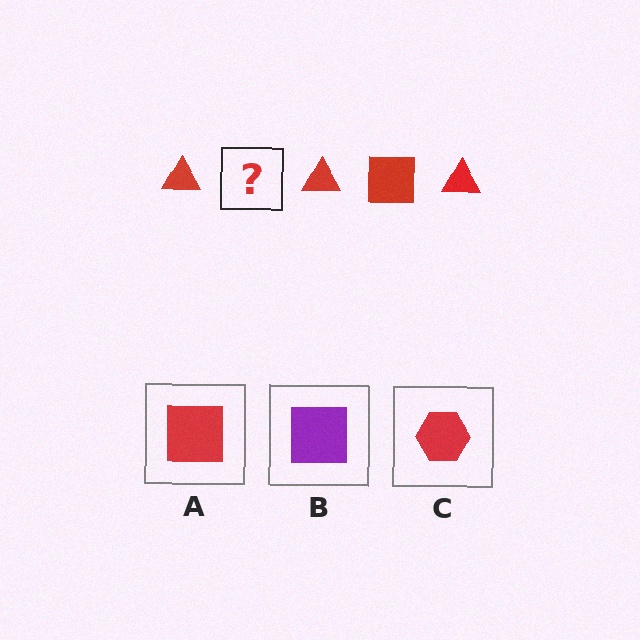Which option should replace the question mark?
Option A.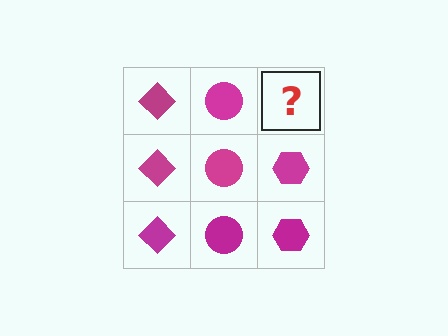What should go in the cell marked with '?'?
The missing cell should contain a magenta hexagon.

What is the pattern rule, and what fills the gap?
The rule is that each column has a consistent shape. The gap should be filled with a magenta hexagon.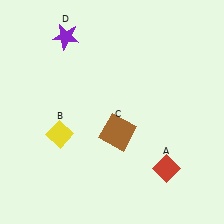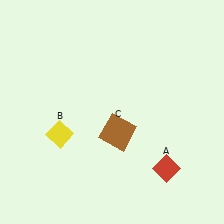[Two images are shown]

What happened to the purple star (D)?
The purple star (D) was removed in Image 2. It was in the top-left area of Image 1.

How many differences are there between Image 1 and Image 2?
There is 1 difference between the two images.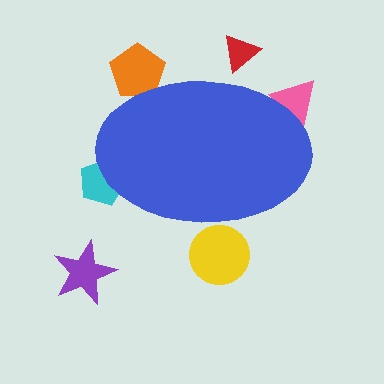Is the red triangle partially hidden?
Yes, the red triangle is partially hidden behind the blue ellipse.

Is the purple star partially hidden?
No, the purple star is fully visible.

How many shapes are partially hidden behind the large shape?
5 shapes are partially hidden.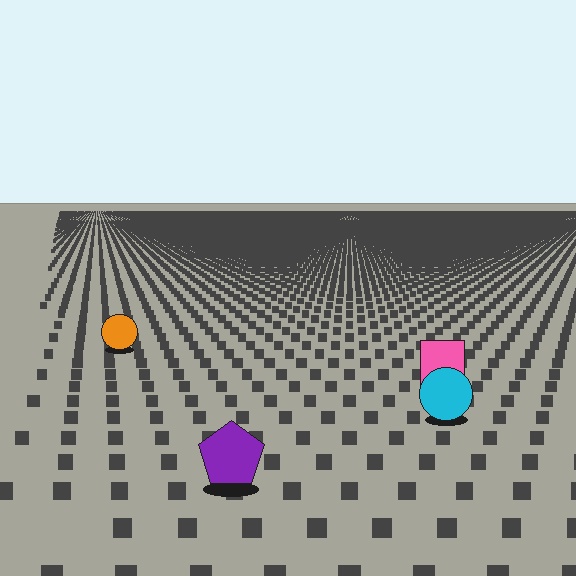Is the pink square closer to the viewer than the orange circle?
Yes. The pink square is closer — you can tell from the texture gradient: the ground texture is coarser near it.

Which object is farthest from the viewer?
The orange circle is farthest from the viewer. It appears smaller and the ground texture around it is denser.